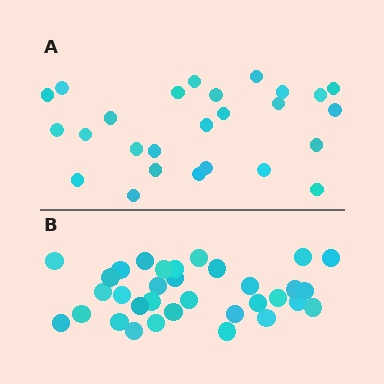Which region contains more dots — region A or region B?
Region B (the bottom region) has more dots.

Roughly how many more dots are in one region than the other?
Region B has roughly 8 or so more dots than region A.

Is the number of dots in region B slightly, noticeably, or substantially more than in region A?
Region B has noticeably more, but not dramatically so. The ratio is roughly 1.3 to 1.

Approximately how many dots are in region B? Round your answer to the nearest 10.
About 30 dots. (The exact count is 33, which rounds to 30.)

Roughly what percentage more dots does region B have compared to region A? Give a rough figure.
About 25% more.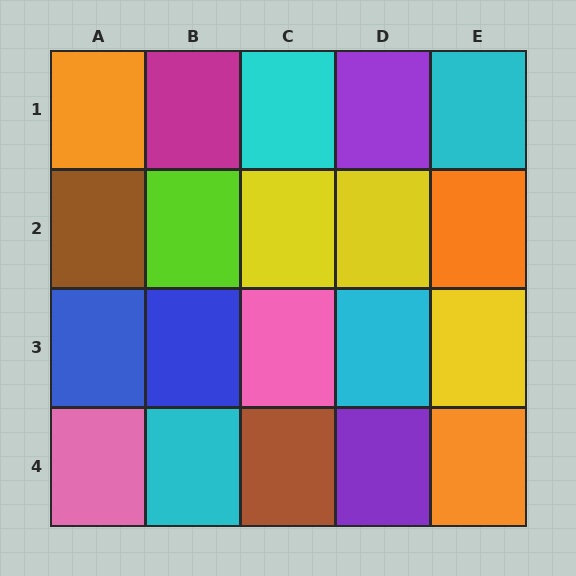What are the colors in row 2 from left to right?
Brown, lime, yellow, yellow, orange.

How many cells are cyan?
4 cells are cyan.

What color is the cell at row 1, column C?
Cyan.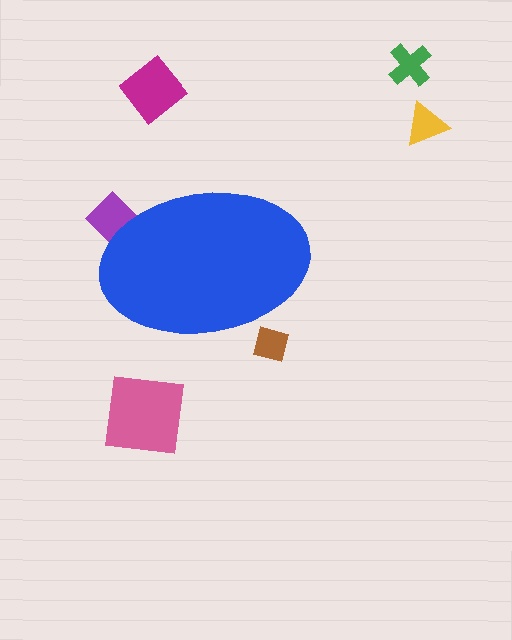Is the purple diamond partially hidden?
Yes, the purple diamond is partially hidden behind the blue ellipse.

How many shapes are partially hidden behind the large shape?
2 shapes are partially hidden.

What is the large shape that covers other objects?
A blue ellipse.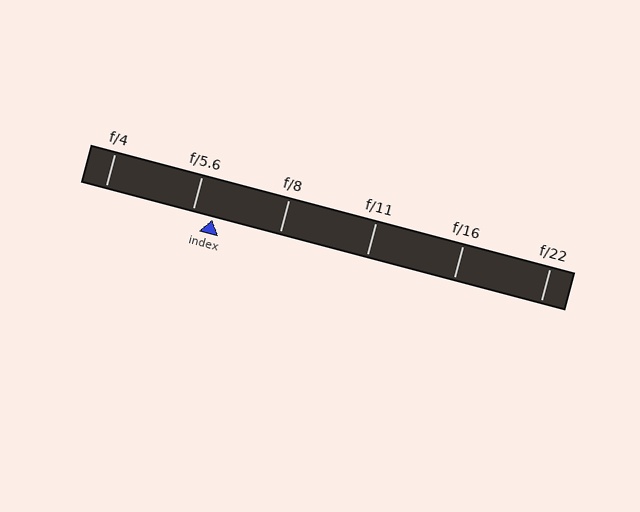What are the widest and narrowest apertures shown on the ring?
The widest aperture shown is f/4 and the narrowest is f/22.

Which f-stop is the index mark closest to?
The index mark is closest to f/5.6.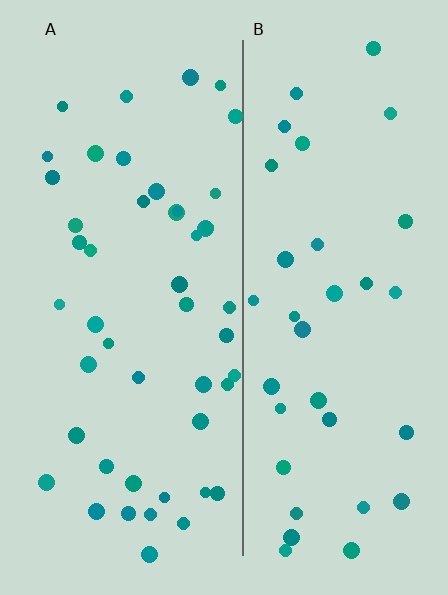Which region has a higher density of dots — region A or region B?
A (the left).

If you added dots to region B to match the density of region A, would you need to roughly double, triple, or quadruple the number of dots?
Approximately double.